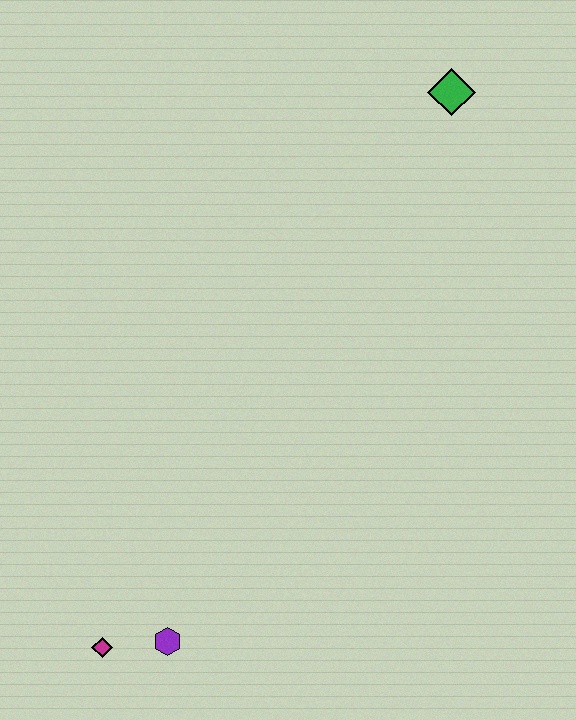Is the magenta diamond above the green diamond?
No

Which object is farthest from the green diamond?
The magenta diamond is farthest from the green diamond.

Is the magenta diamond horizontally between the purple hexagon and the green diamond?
No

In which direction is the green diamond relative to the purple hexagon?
The green diamond is above the purple hexagon.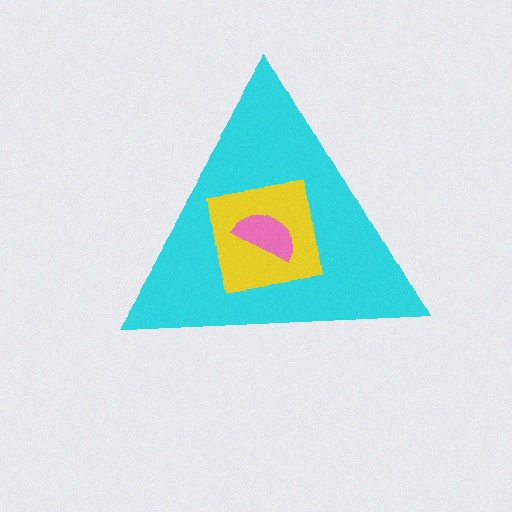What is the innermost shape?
The pink semicircle.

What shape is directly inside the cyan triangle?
The yellow square.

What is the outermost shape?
The cyan triangle.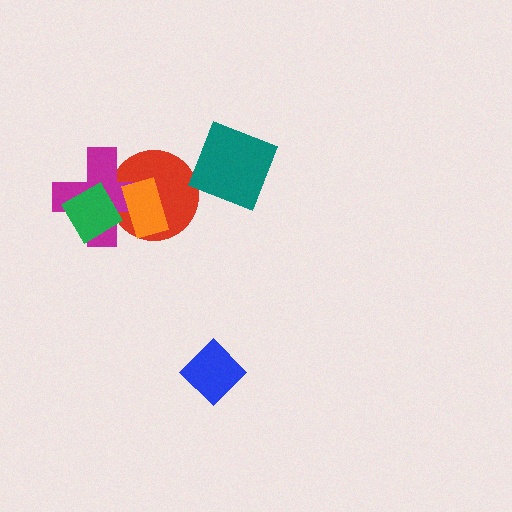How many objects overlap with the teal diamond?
1 object overlaps with the teal diamond.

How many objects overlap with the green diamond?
3 objects overlap with the green diamond.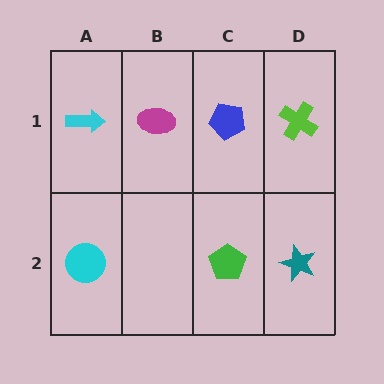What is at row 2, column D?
A teal star.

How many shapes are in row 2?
3 shapes.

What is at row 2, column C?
A green pentagon.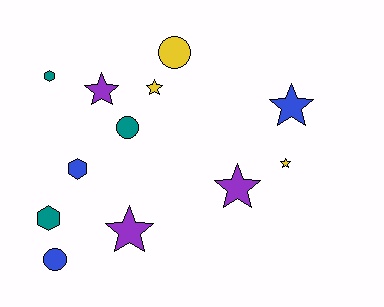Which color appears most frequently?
Blue, with 3 objects.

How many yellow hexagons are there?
There are no yellow hexagons.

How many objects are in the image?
There are 12 objects.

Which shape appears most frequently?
Star, with 6 objects.